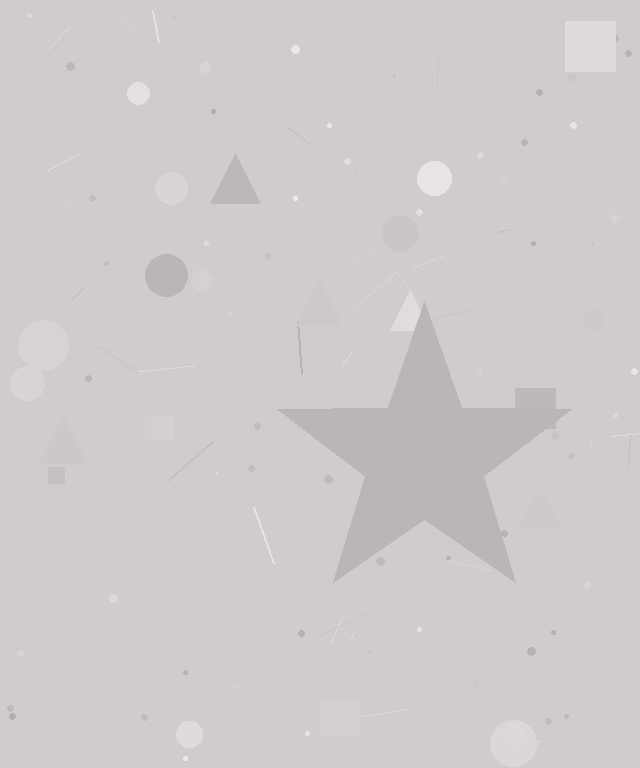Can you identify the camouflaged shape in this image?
The camouflaged shape is a star.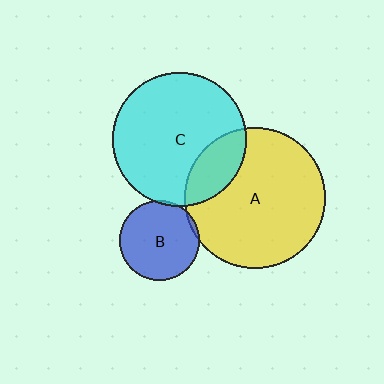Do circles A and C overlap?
Yes.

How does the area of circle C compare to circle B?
Approximately 2.8 times.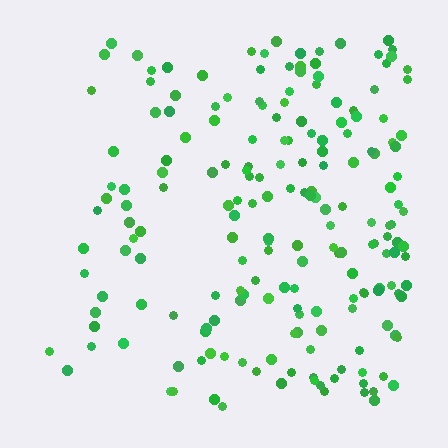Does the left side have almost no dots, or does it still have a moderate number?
Still a moderate number, just noticeably fewer than the right.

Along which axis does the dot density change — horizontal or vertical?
Horizontal.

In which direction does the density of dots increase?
From left to right, with the right side densest.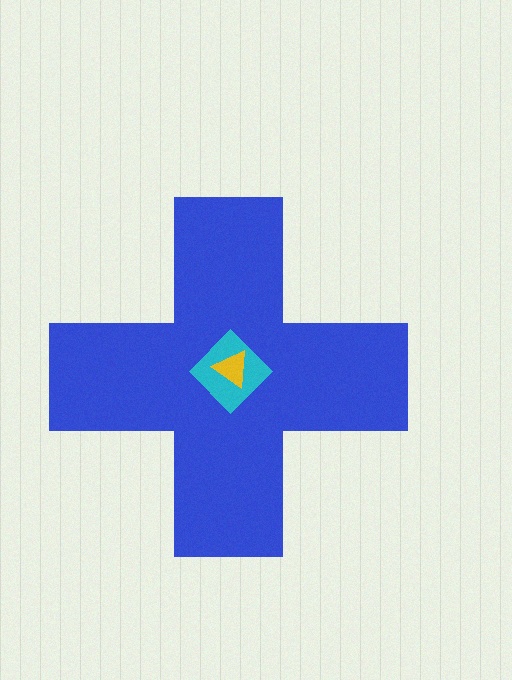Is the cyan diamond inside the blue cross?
Yes.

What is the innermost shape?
The yellow triangle.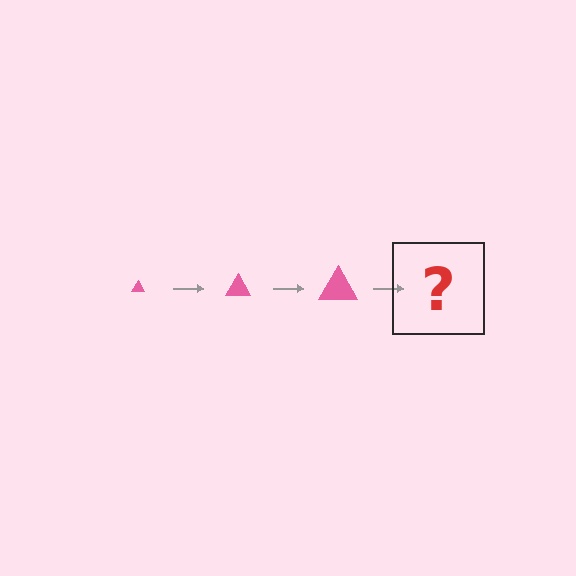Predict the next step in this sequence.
The next step is a pink triangle, larger than the previous one.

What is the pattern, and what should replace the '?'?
The pattern is that the triangle gets progressively larger each step. The '?' should be a pink triangle, larger than the previous one.